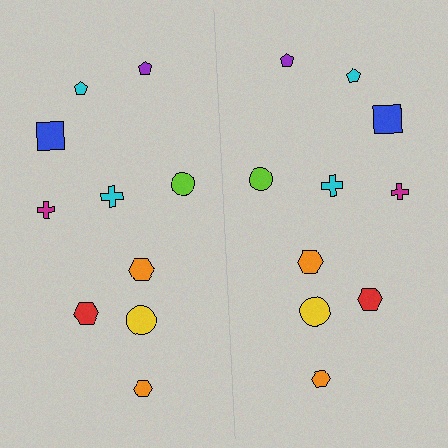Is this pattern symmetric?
Yes, this pattern has bilateral (reflection) symmetry.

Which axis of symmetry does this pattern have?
The pattern has a vertical axis of symmetry running through the center of the image.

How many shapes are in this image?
There are 20 shapes in this image.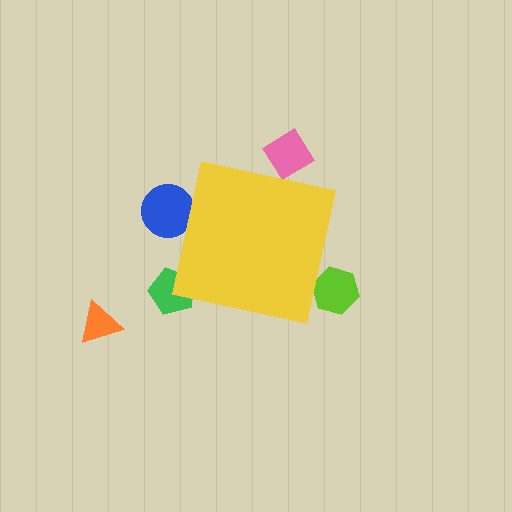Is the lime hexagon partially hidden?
Yes, the lime hexagon is partially hidden behind the yellow square.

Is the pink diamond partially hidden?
Yes, the pink diamond is partially hidden behind the yellow square.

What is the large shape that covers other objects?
A yellow square.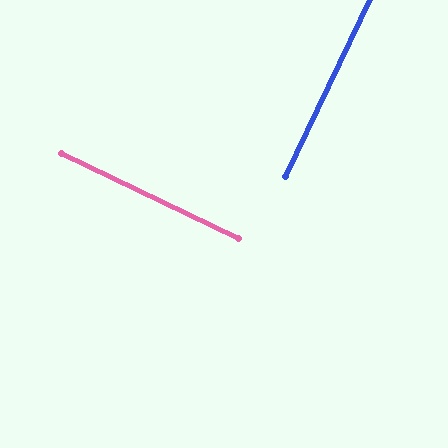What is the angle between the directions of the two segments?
Approximately 90 degrees.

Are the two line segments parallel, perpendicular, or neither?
Perpendicular — they meet at approximately 90°.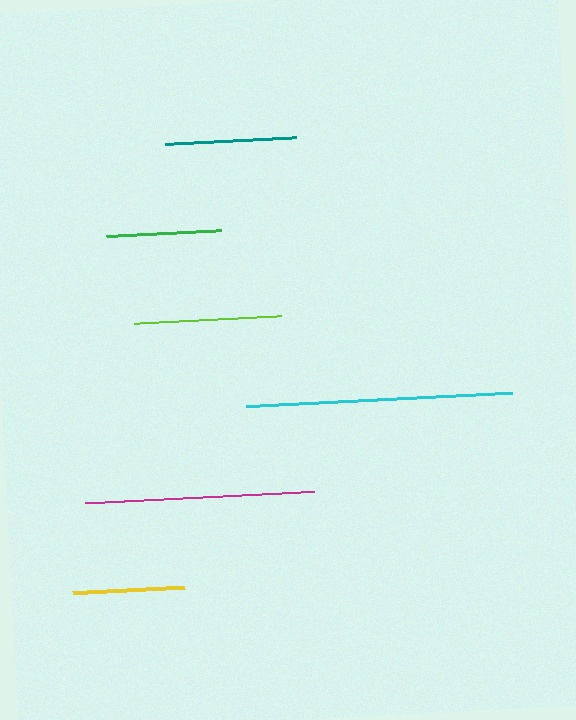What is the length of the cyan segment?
The cyan segment is approximately 266 pixels long.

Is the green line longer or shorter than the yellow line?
The green line is longer than the yellow line.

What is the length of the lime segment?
The lime segment is approximately 147 pixels long.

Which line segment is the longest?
The cyan line is the longest at approximately 266 pixels.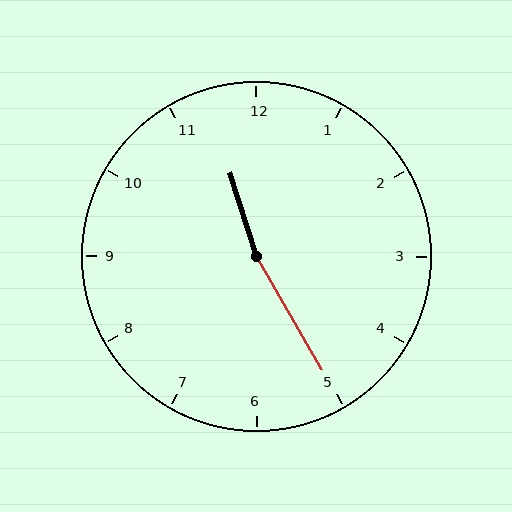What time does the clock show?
11:25.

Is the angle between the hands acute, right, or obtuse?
It is obtuse.